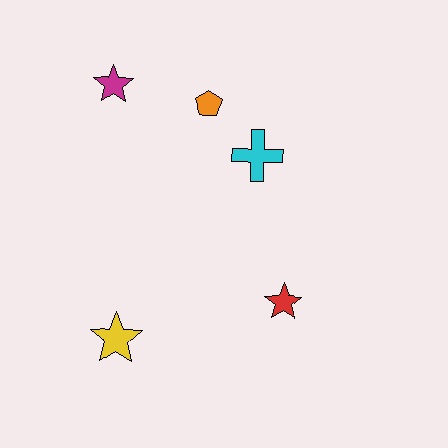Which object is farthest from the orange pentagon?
The yellow star is farthest from the orange pentagon.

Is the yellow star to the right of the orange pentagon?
No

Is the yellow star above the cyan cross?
No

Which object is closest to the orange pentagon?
The cyan cross is closest to the orange pentagon.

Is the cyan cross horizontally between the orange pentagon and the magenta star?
No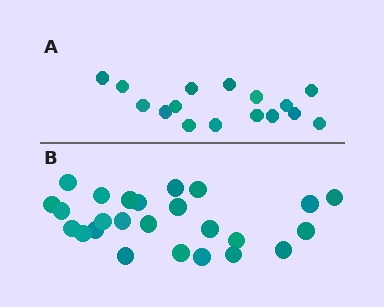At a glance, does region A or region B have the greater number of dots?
Region B (the bottom region) has more dots.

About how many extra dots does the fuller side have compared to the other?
Region B has roughly 8 or so more dots than region A.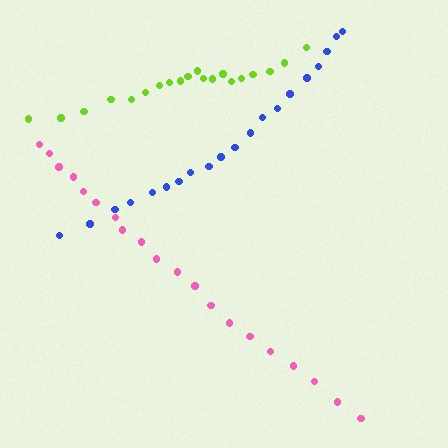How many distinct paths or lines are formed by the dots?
There are 3 distinct paths.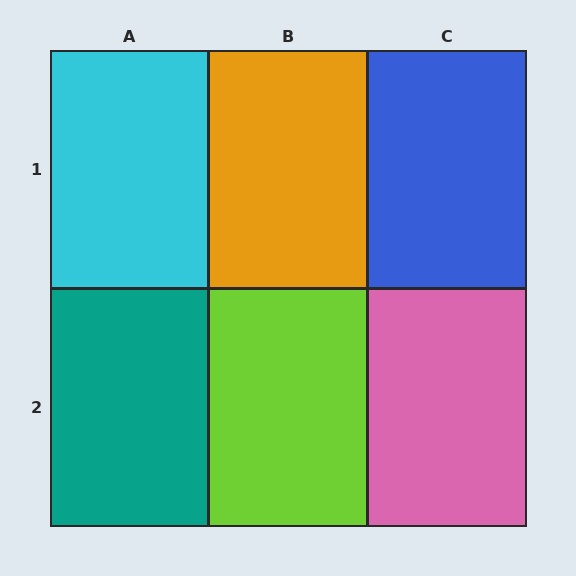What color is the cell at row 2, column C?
Pink.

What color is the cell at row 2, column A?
Teal.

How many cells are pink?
1 cell is pink.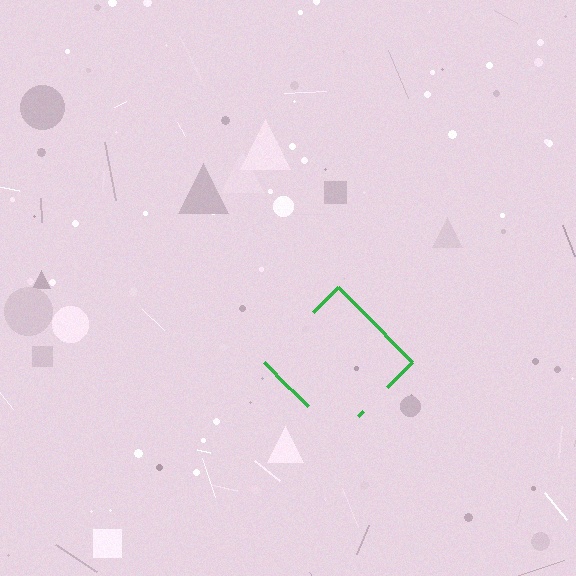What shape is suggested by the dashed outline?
The dashed outline suggests a diamond.